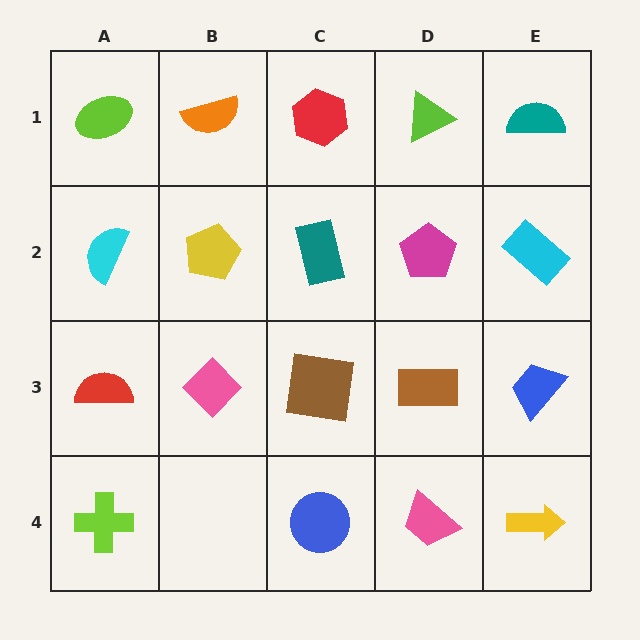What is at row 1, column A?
A lime ellipse.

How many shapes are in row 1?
5 shapes.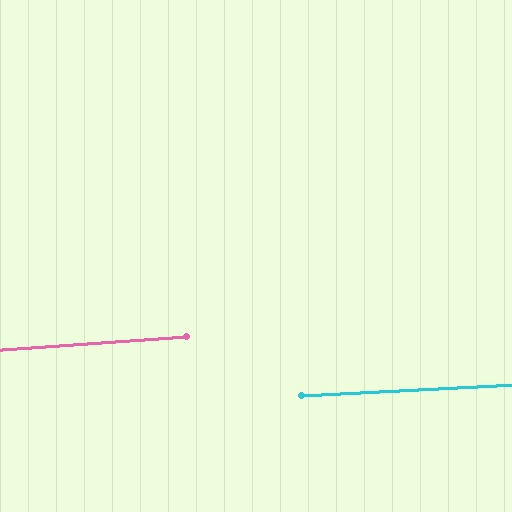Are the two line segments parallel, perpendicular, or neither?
Parallel — their directions differ by only 1.0°.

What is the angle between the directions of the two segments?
Approximately 1 degree.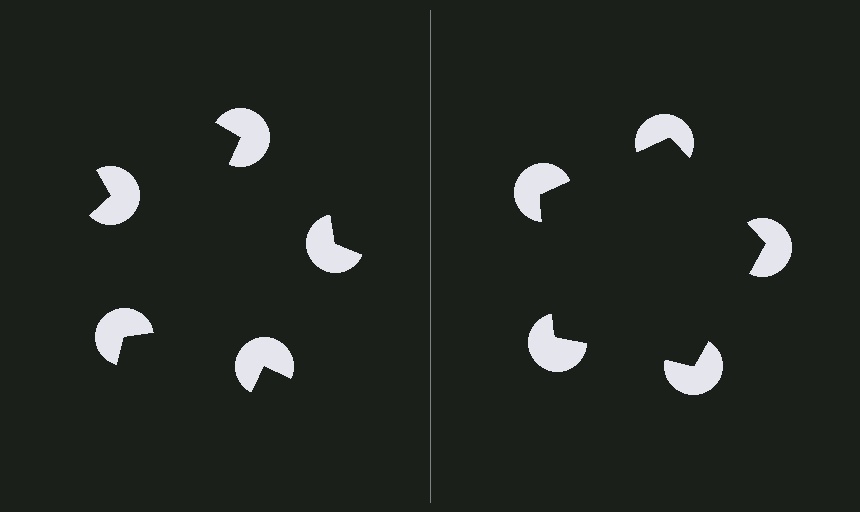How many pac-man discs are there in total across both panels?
10 — 5 on each side.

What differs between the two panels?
The pac-man discs are positioned identically on both sides; only the wedge orientations differ. On the right they align to a pentagon; on the left they are misaligned.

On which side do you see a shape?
An illusory pentagon appears on the right side. On the left side the wedge cuts are rotated, so no coherent shape forms.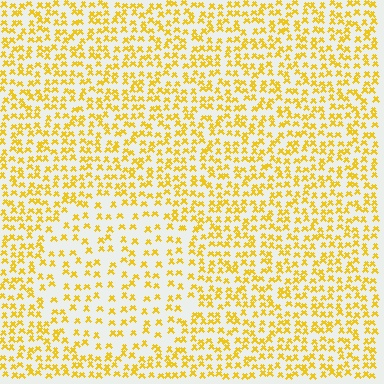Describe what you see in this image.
The image contains small yellow elements arranged at two different densities. A circle-shaped region is visible where the elements are less densely packed than the surrounding area.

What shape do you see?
I see a circle.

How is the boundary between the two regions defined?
The boundary is defined by a change in element density (approximately 1.8x ratio). All elements are the same color, size, and shape.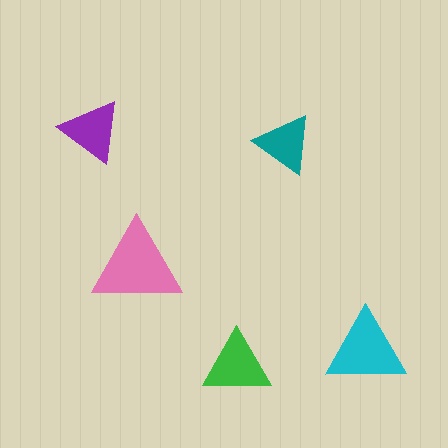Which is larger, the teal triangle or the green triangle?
The green one.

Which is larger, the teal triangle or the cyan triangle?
The cyan one.